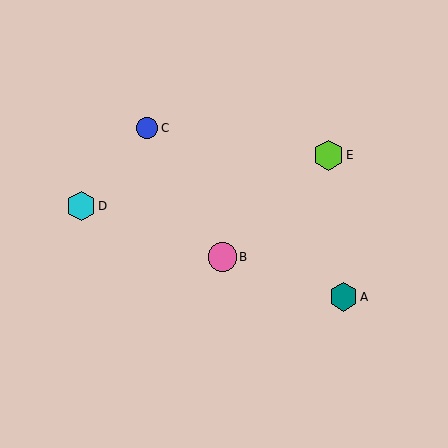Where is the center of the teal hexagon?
The center of the teal hexagon is at (343, 297).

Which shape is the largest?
The lime hexagon (labeled E) is the largest.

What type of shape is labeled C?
Shape C is a blue circle.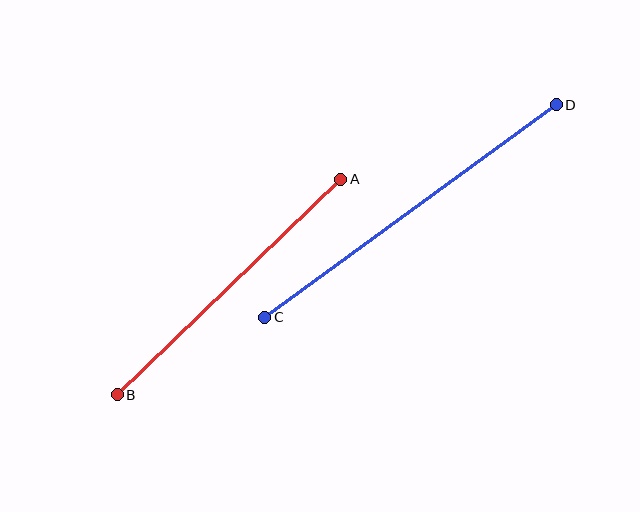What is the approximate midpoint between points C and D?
The midpoint is at approximately (411, 211) pixels.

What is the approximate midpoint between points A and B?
The midpoint is at approximately (229, 287) pixels.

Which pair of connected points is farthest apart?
Points C and D are farthest apart.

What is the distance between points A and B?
The distance is approximately 310 pixels.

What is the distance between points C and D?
The distance is approximately 361 pixels.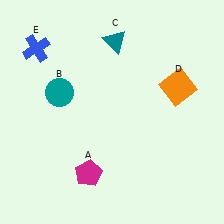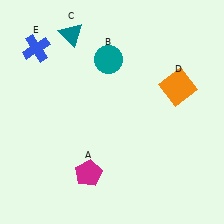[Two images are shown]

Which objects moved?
The objects that moved are: the teal circle (B), the teal triangle (C).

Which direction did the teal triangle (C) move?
The teal triangle (C) moved left.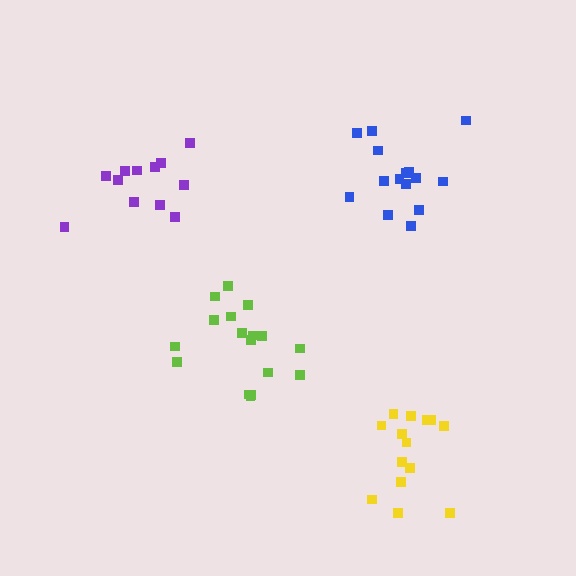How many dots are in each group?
Group 1: 12 dots, Group 2: 15 dots, Group 3: 17 dots, Group 4: 14 dots (58 total).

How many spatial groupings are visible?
There are 4 spatial groupings.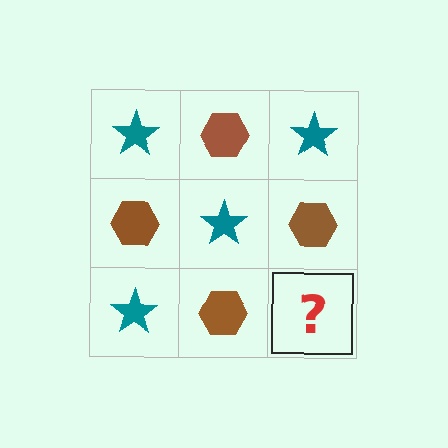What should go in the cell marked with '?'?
The missing cell should contain a teal star.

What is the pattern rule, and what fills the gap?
The rule is that it alternates teal star and brown hexagon in a checkerboard pattern. The gap should be filled with a teal star.